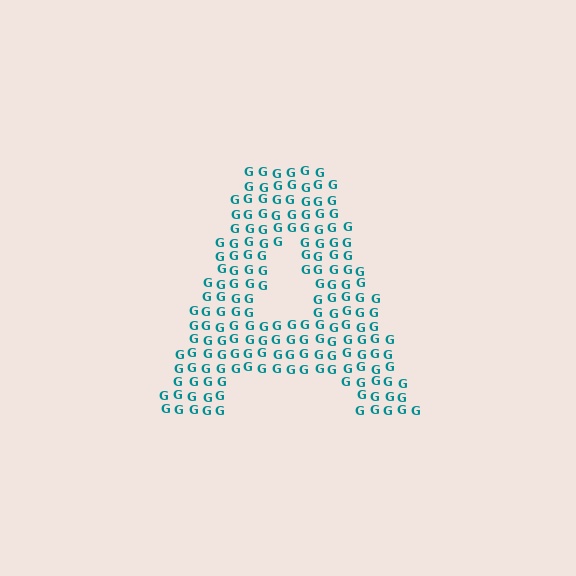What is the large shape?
The large shape is the letter A.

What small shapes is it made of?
It is made of small letter G's.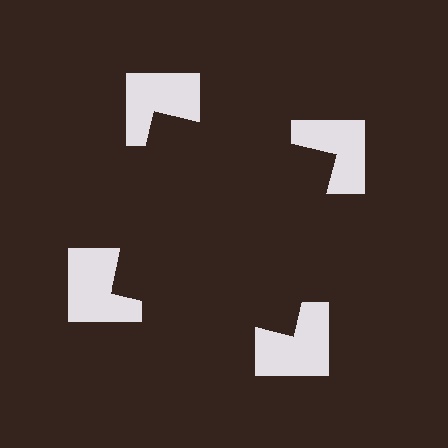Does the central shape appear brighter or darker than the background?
It typically appears slightly darker than the background, even though no actual brightness change is drawn.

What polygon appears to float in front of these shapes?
An illusory square — its edges are inferred from the aligned wedge cuts in the notched squares, not physically drawn.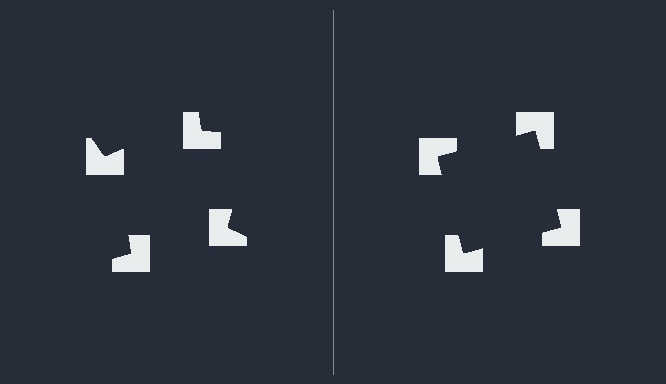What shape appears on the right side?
An illusory square.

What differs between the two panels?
The notched squares are positioned identically on both sides; only the wedge orientations differ. On the right they align to a square; on the left they are misaligned.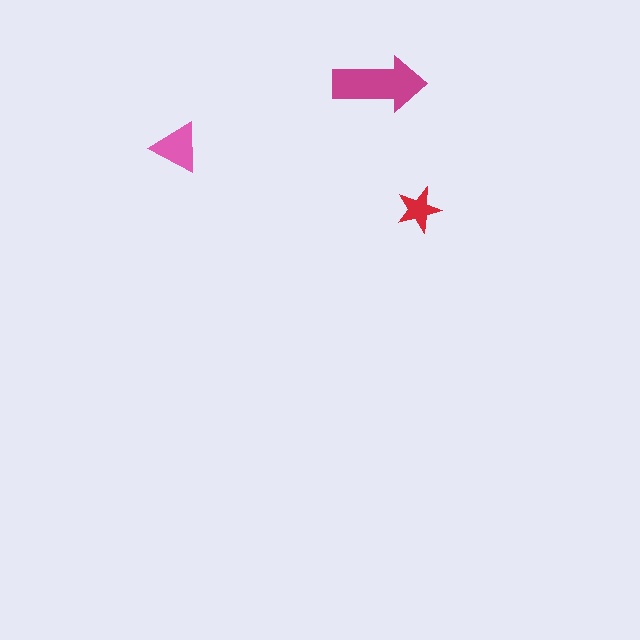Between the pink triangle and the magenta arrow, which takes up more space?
The magenta arrow.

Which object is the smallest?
The red star.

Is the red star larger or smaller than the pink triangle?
Smaller.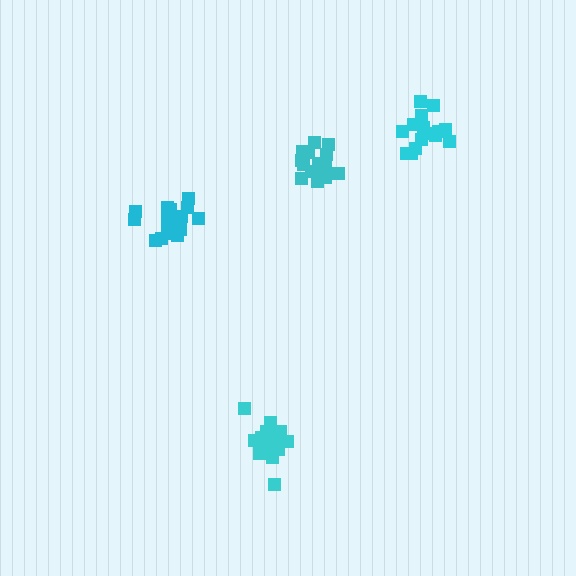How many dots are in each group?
Group 1: 15 dots, Group 2: 18 dots, Group 3: 18 dots, Group 4: 16 dots (67 total).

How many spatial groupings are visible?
There are 4 spatial groupings.